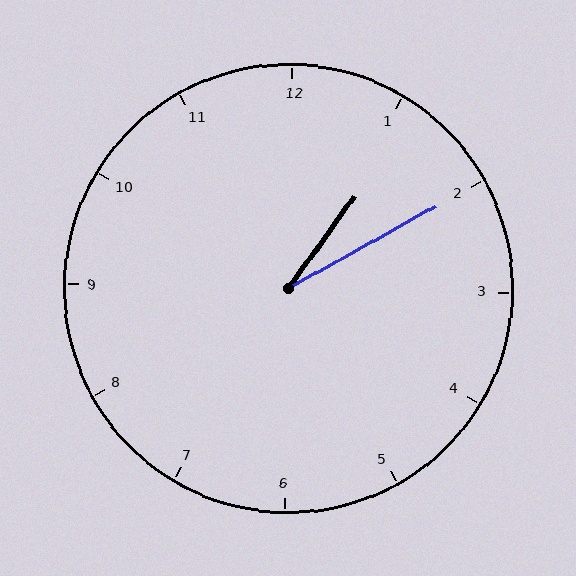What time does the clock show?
1:10.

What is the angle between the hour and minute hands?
Approximately 25 degrees.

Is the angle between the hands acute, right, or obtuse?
It is acute.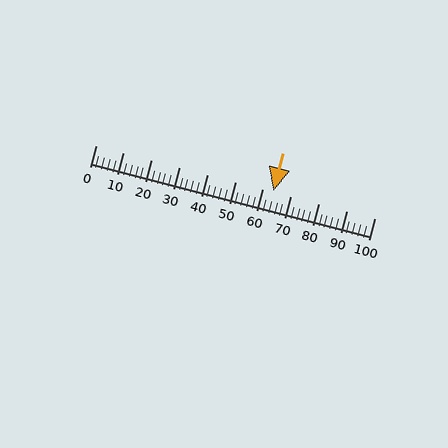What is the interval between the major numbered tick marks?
The major tick marks are spaced 10 units apart.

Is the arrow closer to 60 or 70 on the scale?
The arrow is closer to 60.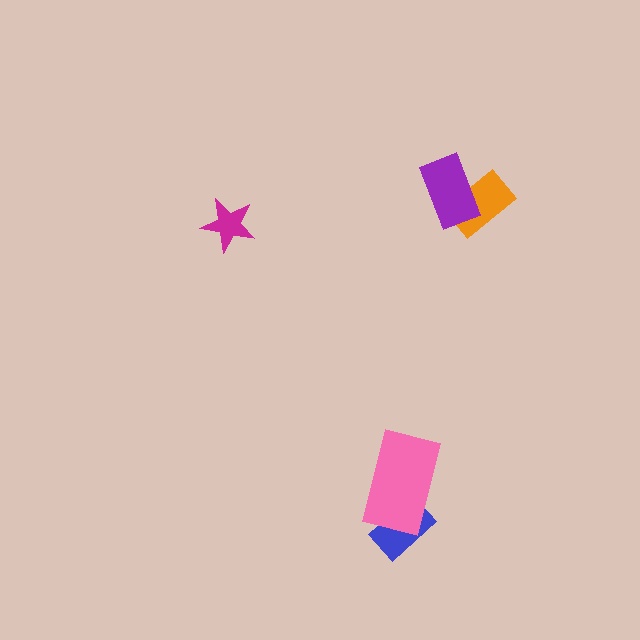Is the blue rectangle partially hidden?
Yes, it is partially covered by another shape.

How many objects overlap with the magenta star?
0 objects overlap with the magenta star.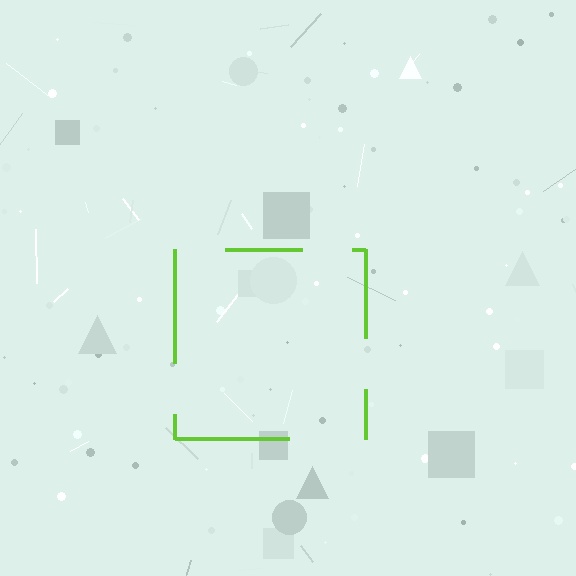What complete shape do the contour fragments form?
The contour fragments form a square.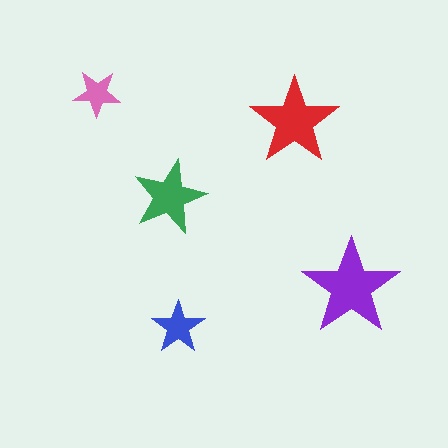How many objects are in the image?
There are 5 objects in the image.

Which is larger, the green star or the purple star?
The purple one.